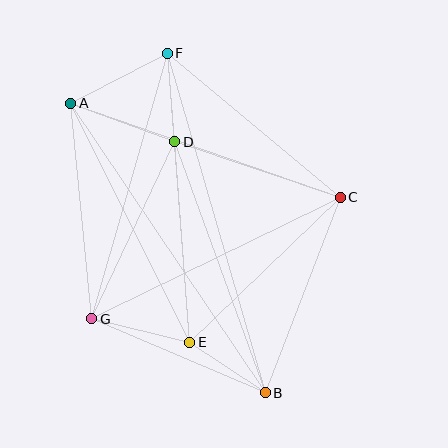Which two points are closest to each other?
Points D and F are closest to each other.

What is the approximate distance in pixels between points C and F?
The distance between C and F is approximately 225 pixels.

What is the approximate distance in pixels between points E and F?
The distance between E and F is approximately 290 pixels.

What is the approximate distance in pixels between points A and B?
The distance between A and B is approximately 349 pixels.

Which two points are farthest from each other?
Points B and F are farthest from each other.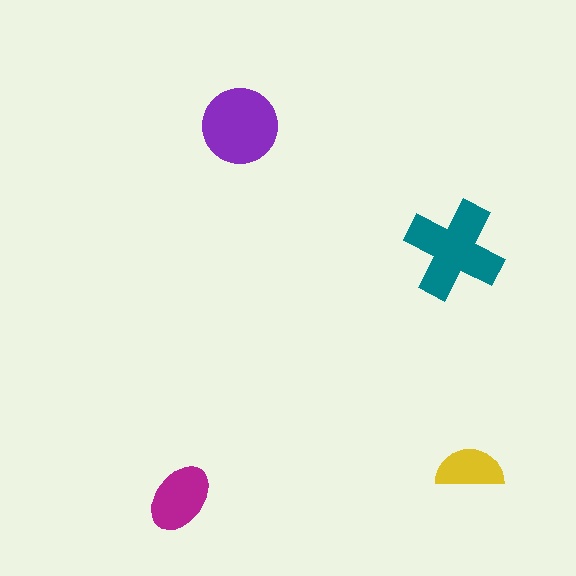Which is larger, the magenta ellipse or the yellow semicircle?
The magenta ellipse.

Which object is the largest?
The teal cross.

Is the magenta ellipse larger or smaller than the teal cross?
Smaller.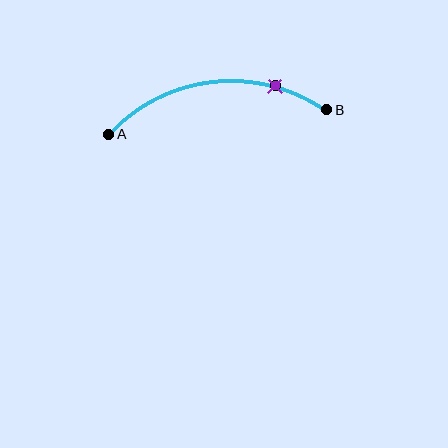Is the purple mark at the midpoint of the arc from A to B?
No. The purple mark lies on the arc but is closer to endpoint B. The arc midpoint would be at the point on the curve equidistant along the arc from both A and B.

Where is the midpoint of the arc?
The arc midpoint is the point on the curve farthest from the straight line joining A and B. It sits above that line.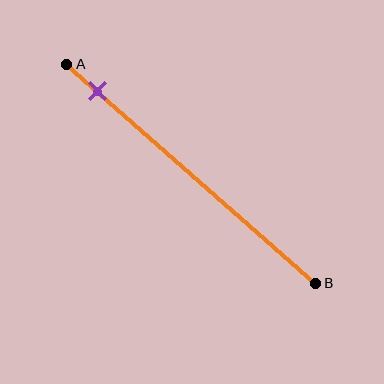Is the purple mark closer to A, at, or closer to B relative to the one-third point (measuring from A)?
The purple mark is closer to point A than the one-third point of segment AB.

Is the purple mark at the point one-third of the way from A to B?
No, the mark is at about 10% from A, not at the 33% one-third point.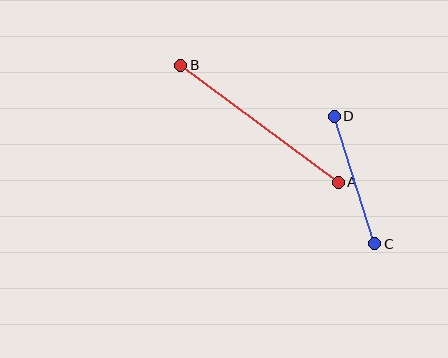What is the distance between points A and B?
The distance is approximately 196 pixels.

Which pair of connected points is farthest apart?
Points A and B are farthest apart.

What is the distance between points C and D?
The distance is approximately 134 pixels.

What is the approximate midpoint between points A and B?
The midpoint is at approximately (259, 124) pixels.